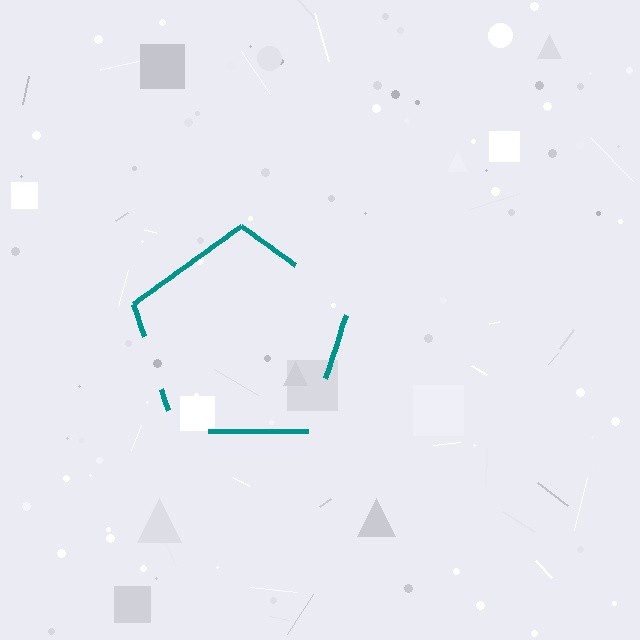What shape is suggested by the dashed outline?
The dashed outline suggests a pentagon.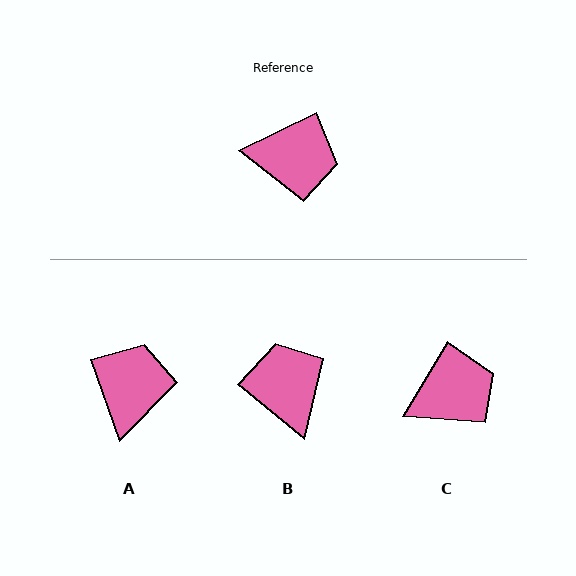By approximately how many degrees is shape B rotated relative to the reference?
Approximately 115 degrees counter-clockwise.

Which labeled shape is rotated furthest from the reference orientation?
B, about 115 degrees away.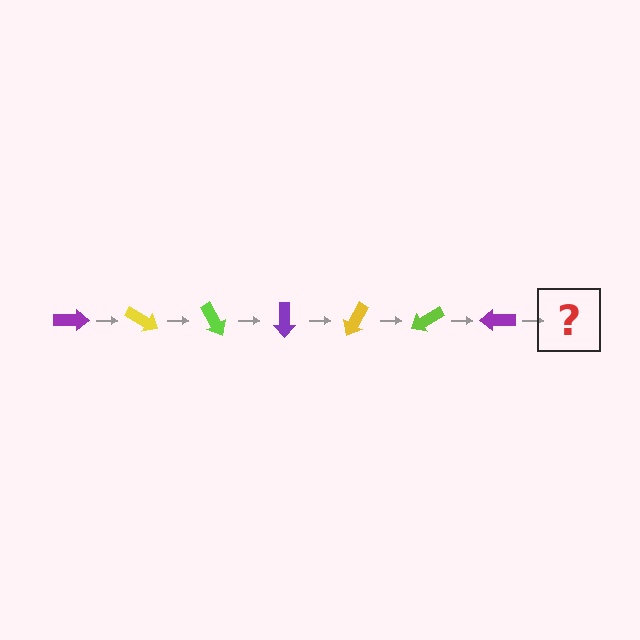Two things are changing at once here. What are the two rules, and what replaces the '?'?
The two rules are that it rotates 30 degrees each step and the color cycles through purple, yellow, and lime. The '?' should be a yellow arrow, rotated 210 degrees from the start.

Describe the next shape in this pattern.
It should be a yellow arrow, rotated 210 degrees from the start.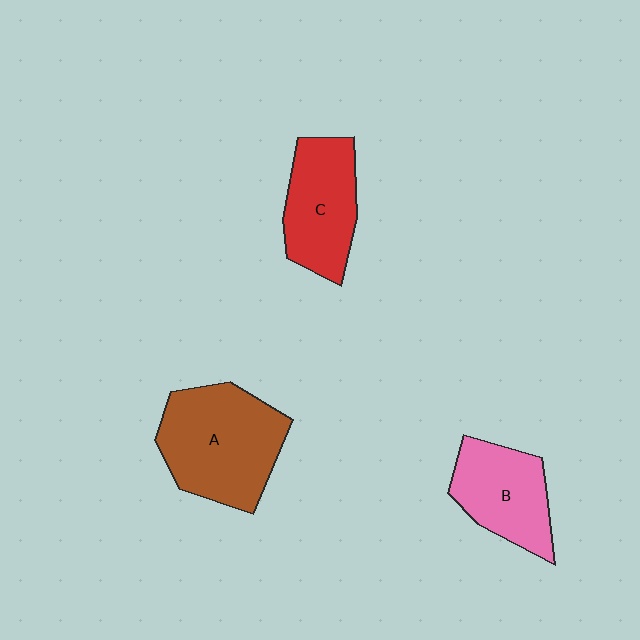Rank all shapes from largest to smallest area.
From largest to smallest: A (brown), C (red), B (pink).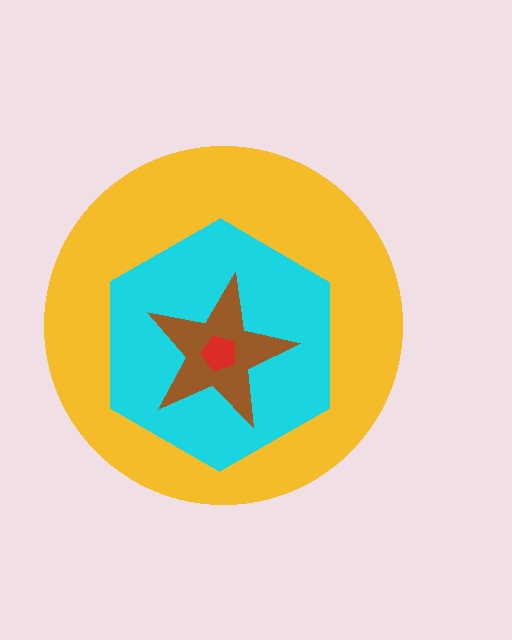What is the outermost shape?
The yellow circle.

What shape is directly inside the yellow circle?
The cyan hexagon.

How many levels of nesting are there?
4.